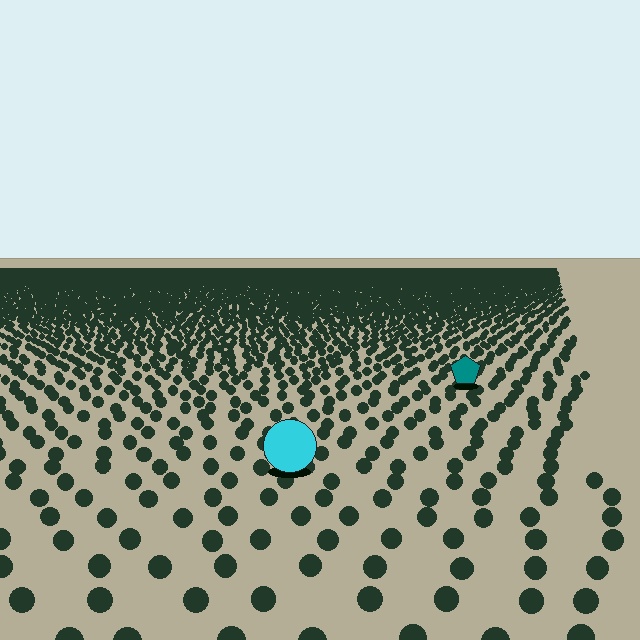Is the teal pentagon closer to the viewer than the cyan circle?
No. The cyan circle is closer — you can tell from the texture gradient: the ground texture is coarser near it.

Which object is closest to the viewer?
The cyan circle is closest. The texture marks near it are larger and more spread out.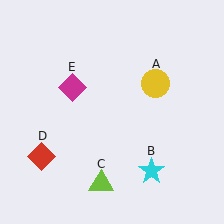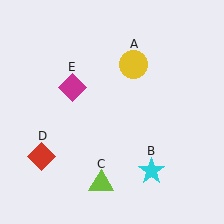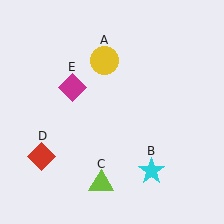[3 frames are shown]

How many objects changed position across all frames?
1 object changed position: yellow circle (object A).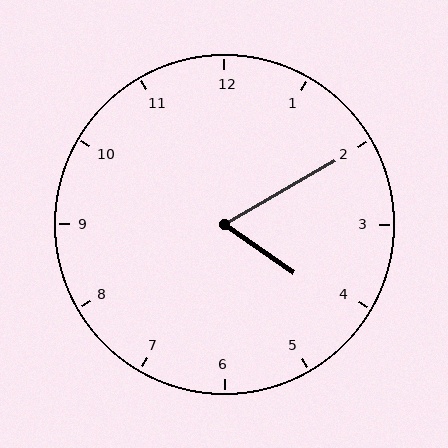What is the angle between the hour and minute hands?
Approximately 65 degrees.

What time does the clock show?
4:10.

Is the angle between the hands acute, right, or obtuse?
It is acute.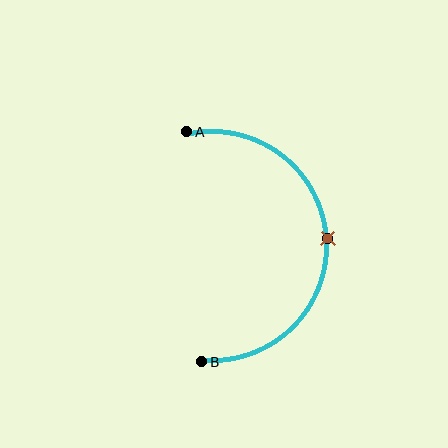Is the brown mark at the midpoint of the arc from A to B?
Yes. The brown mark lies on the arc at equal arc-length from both A and B — it is the arc midpoint.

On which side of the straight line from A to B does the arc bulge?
The arc bulges to the right of the straight line connecting A and B.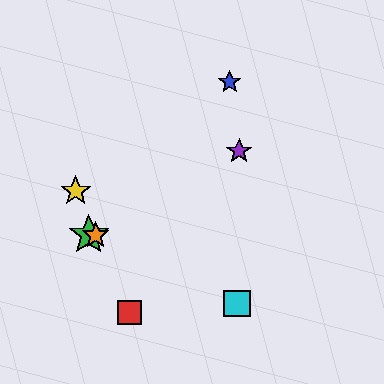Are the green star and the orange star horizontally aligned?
Yes, both are at y≈235.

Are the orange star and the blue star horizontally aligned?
No, the orange star is at y≈235 and the blue star is at y≈82.